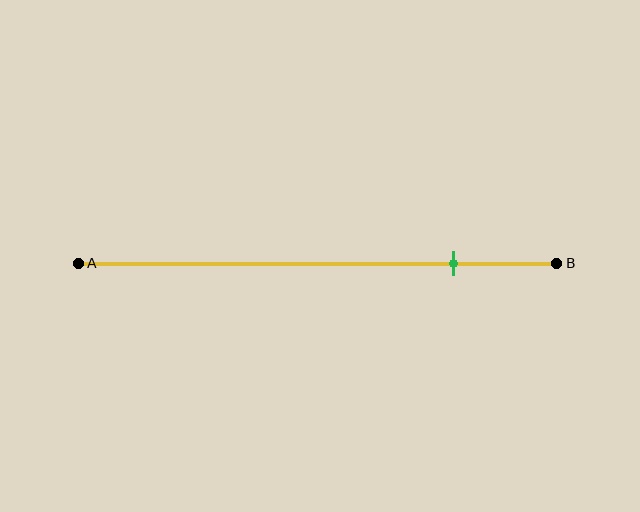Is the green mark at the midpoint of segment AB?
No, the mark is at about 80% from A, not at the 50% midpoint.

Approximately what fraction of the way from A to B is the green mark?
The green mark is approximately 80% of the way from A to B.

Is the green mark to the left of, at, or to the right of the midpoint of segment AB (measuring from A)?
The green mark is to the right of the midpoint of segment AB.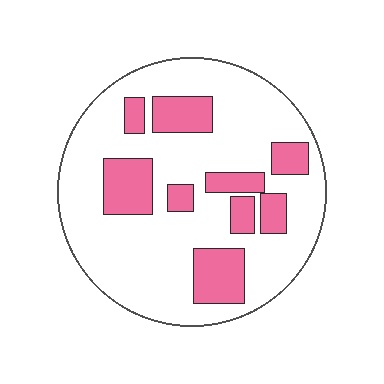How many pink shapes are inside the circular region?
9.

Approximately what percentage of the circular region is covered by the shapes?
Approximately 25%.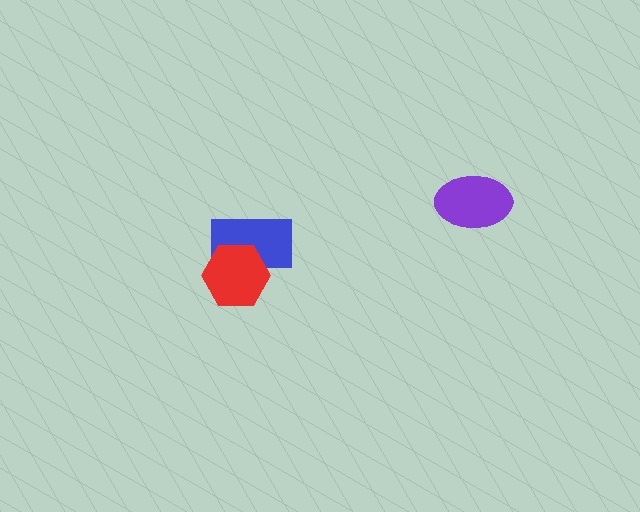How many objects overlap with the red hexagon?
1 object overlaps with the red hexagon.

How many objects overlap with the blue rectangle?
1 object overlaps with the blue rectangle.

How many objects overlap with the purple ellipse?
0 objects overlap with the purple ellipse.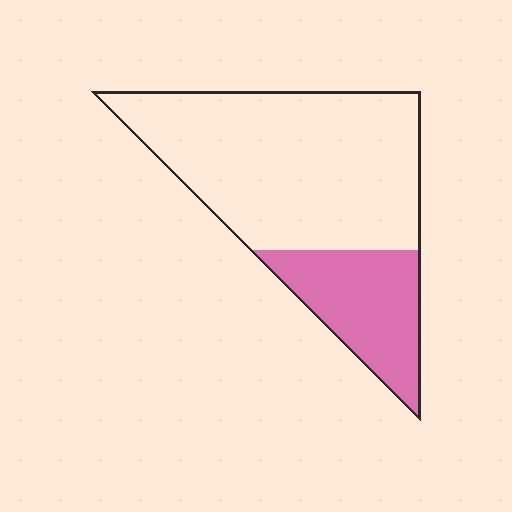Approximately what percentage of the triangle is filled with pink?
Approximately 25%.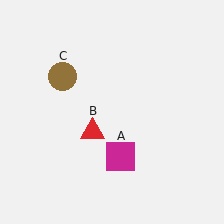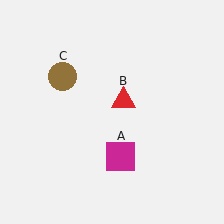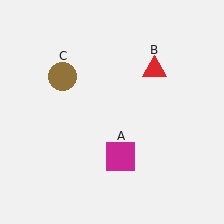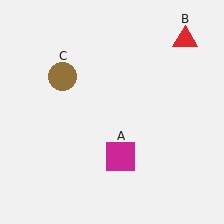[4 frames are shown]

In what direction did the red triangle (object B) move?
The red triangle (object B) moved up and to the right.